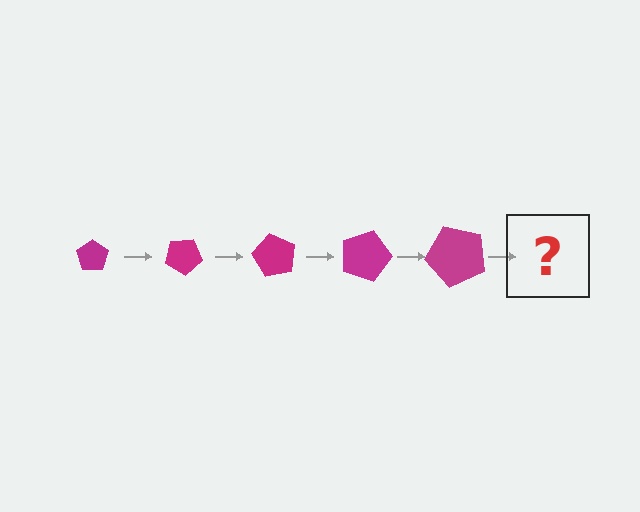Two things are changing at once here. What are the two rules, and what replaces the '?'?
The two rules are that the pentagon grows larger each step and it rotates 30 degrees each step. The '?' should be a pentagon, larger than the previous one and rotated 150 degrees from the start.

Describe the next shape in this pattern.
It should be a pentagon, larger than the previous one and rotated 150 degrees from the start.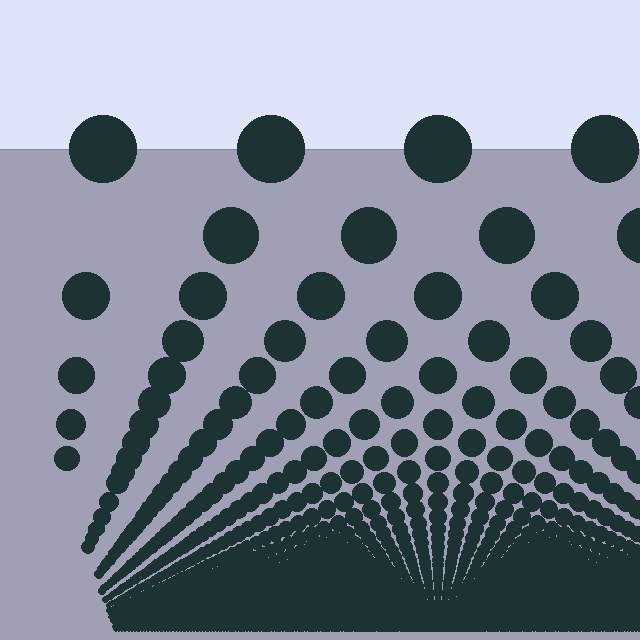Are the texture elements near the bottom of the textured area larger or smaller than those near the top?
Smaller. The gradient is inverted — elements near the bottom are smaller and denser.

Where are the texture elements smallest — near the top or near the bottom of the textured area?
Near the bottom.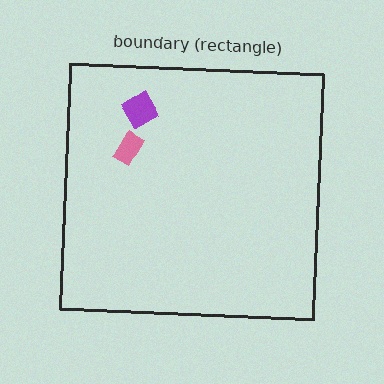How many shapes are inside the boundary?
2 inside, 0 outside.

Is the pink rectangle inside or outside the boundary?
Inside.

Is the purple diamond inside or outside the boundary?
Inside.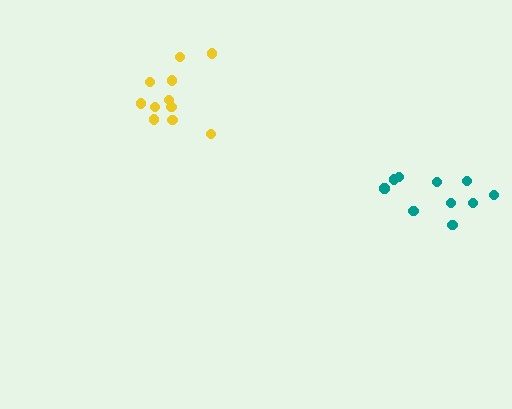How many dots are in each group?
Group 1: 10 dots, Group 2: 11 dots (21 total).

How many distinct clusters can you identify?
There are 2 distinct clusters.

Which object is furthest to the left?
The yellow cluster is leftmost.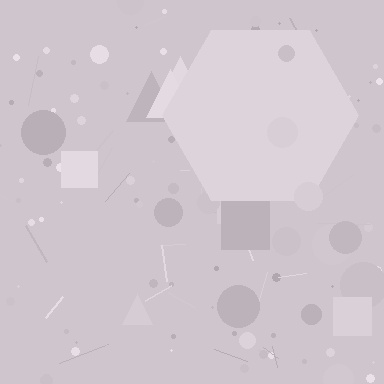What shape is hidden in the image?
A hexagon is hidden in the image.